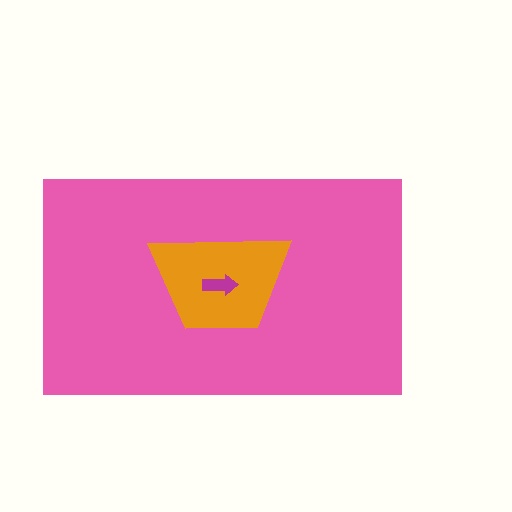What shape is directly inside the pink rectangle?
The orange trapezoid.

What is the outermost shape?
The pink rectangle.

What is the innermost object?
The magenta arrow.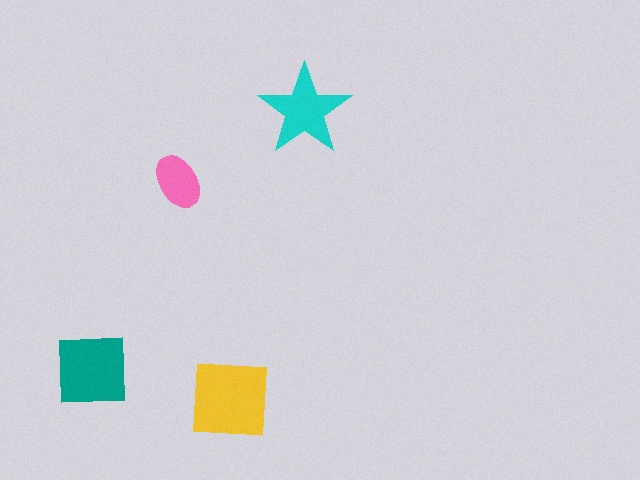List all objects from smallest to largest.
The pink ellipse, the cyan star, the teal square, the yellow square.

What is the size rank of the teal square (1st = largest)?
2nd.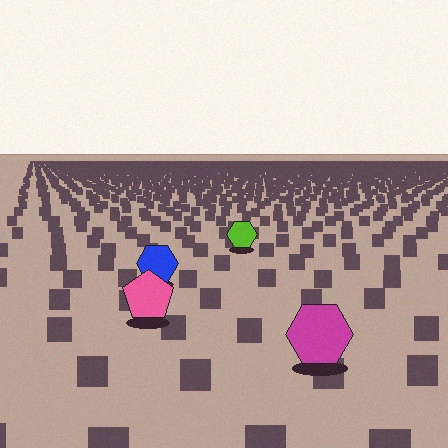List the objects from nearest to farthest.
From nearest to farthest: the magenta hexagon, the pink pentagon, the blue hexagon, the lime hexagon.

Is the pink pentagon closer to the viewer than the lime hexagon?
Yes. The pink pentagon is closer — you can tell from the texture gradient: the ground texture is coarser near it.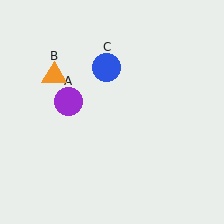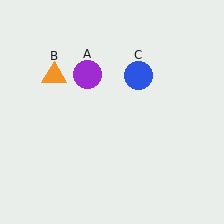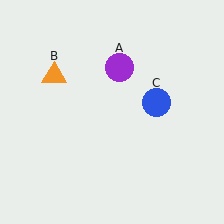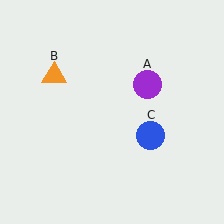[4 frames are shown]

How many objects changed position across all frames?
2 objects changed position: purple circle (object A), blue circle (object C).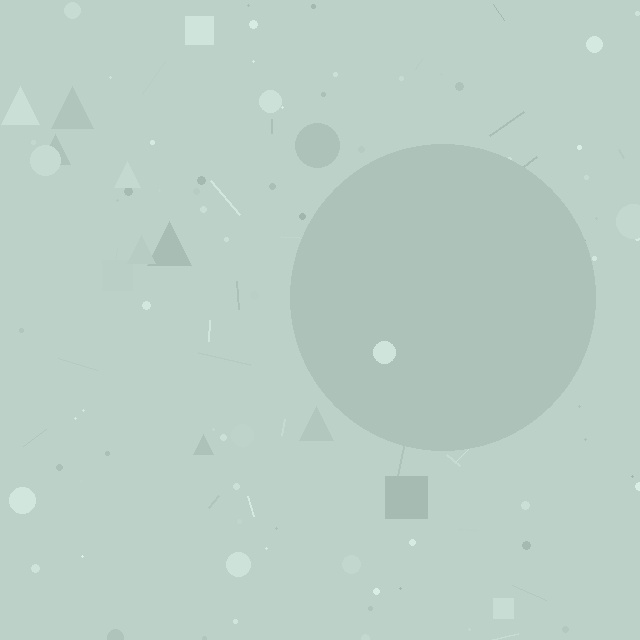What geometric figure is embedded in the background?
A circle is embedded in the background.